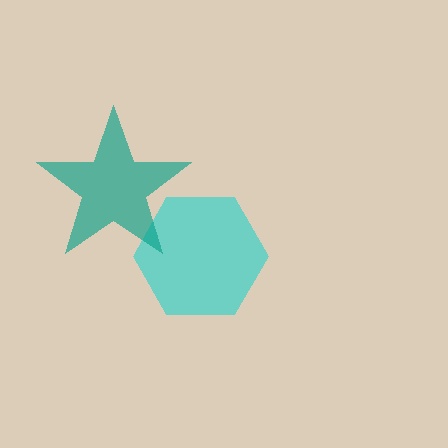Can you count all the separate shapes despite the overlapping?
Yes, there are 2 separate shapes.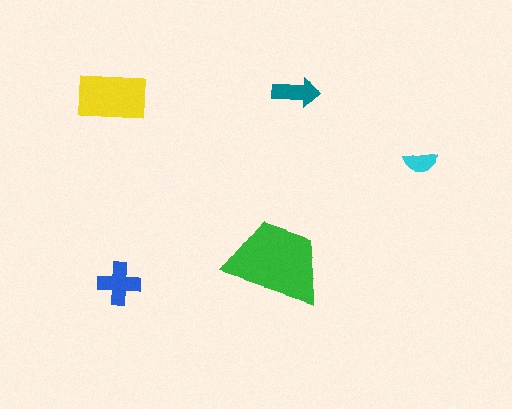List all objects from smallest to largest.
The cyan semicircle, the teal arrow, the blue cross, the yellow rectangle, the green trapezoid.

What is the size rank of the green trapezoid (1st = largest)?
1st.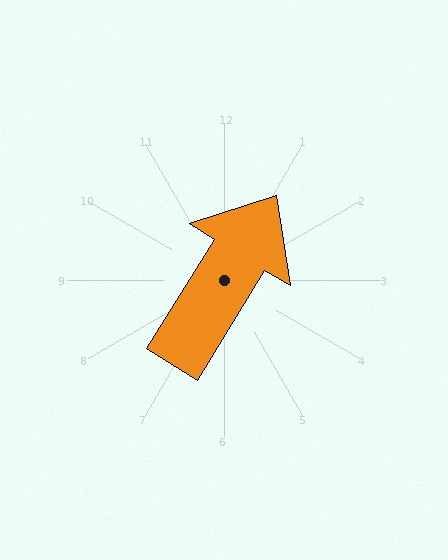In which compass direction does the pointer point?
Northeast.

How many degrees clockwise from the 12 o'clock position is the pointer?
Approximately 32 degrees.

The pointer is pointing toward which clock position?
Roughly 1 o'clock.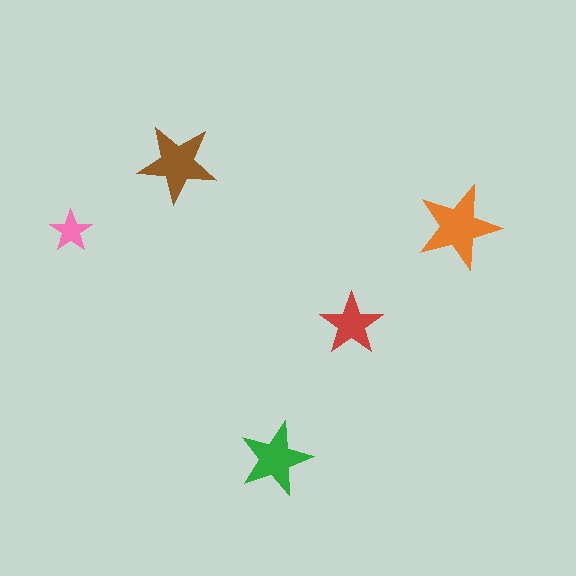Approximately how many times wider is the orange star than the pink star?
About 2 times wider.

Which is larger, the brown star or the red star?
The brown one.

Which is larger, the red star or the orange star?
The orange one.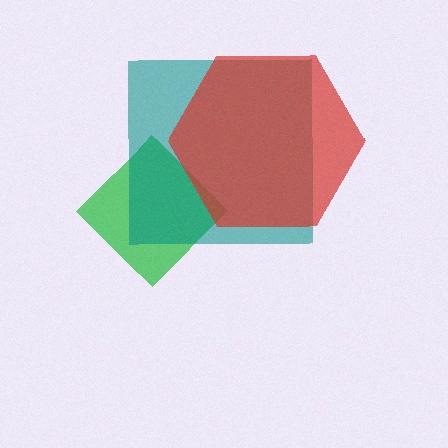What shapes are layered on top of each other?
The layered shapes are: a green diamond, a teal square, a red hexagon.